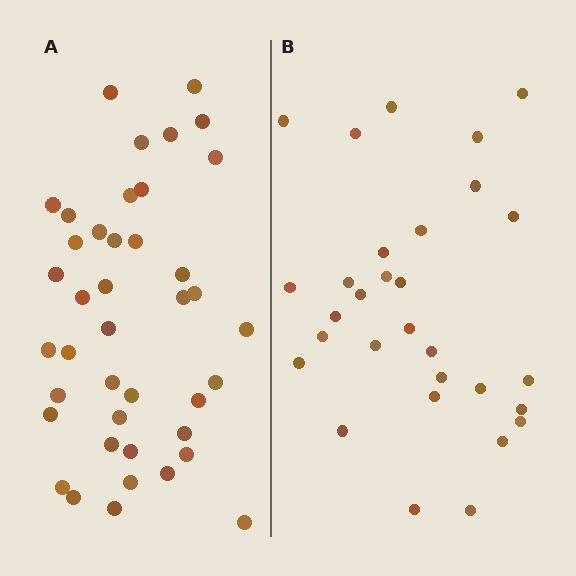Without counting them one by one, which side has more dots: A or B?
Region A (the left region) has more dots.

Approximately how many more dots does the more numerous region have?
Region A has roughly 12 or so more dots than region B.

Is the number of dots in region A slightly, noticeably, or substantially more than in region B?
Region A has noticeably more, but not dramatically so. The ratio is roughly 1.4 to 1.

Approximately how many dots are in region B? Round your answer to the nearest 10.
About 30 dots.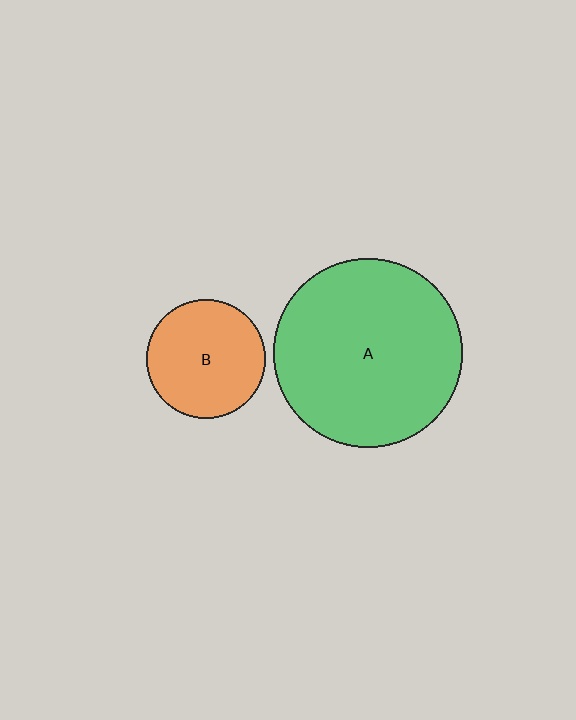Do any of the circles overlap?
No, none of the circles overlap.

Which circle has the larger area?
Circle A (green).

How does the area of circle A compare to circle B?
Approximately 2.5 times.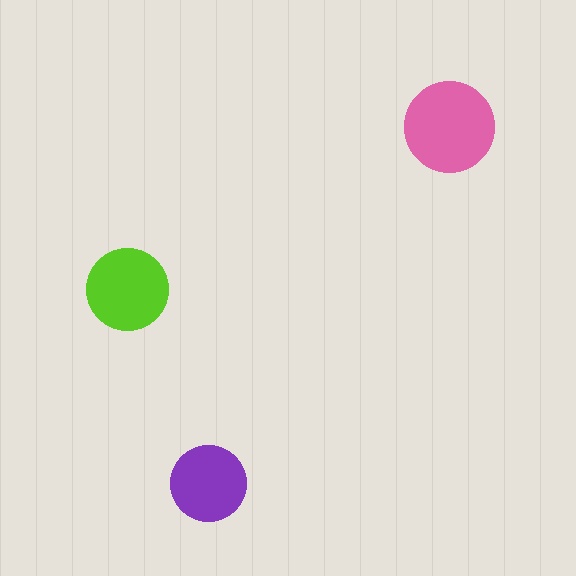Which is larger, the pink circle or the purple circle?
The pink one.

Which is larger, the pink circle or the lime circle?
The pink one.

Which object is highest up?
The pink circle is topmost.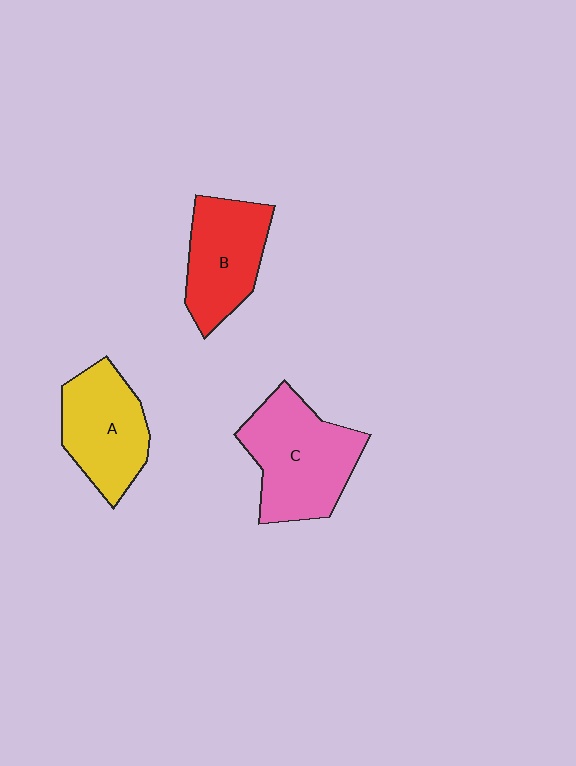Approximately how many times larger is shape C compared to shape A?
Approximately 1.3 times.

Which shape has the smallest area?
Shape B (red).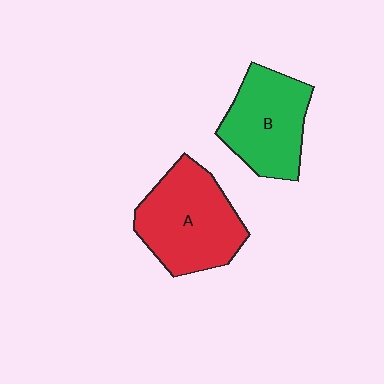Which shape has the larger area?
Shape A (red).